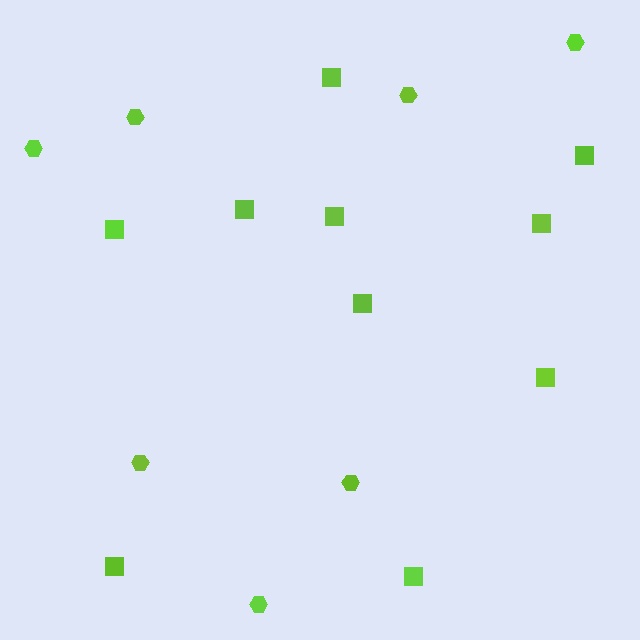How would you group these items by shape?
There are 2 groups: one group of squares (10) and one group of hexagons (7).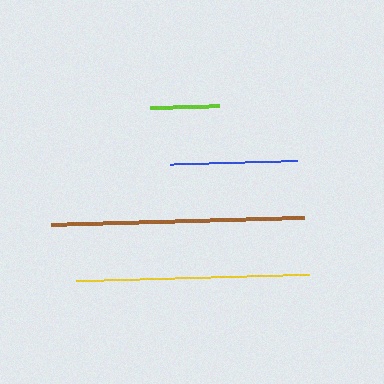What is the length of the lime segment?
The lime segment is approximately 69 pixels long.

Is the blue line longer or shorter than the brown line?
The brown line is longer than the blue line.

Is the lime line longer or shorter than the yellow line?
The yellow line is longer than the lime line.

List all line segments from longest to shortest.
From longest to shortest: brown, yellow, blue, lime.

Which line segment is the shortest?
The lime line is the shortest at approximately 69 pixels.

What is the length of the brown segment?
The brown segment is approximately 253 pixels long.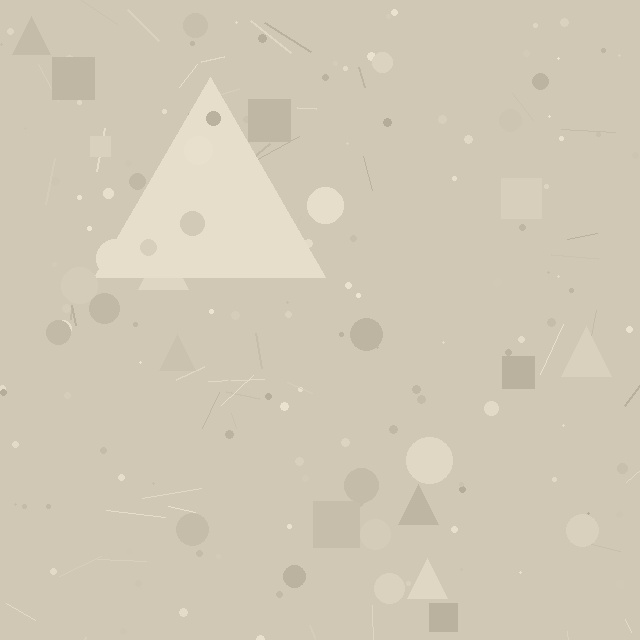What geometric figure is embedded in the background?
A triangle is embedded in the background.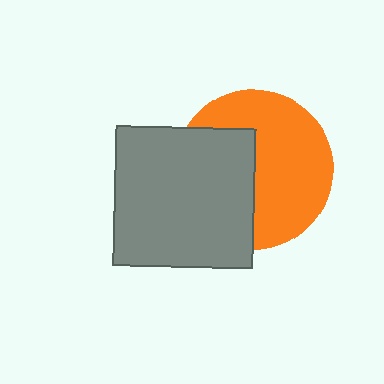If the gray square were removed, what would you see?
You would see the complete orange circle.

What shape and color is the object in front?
The object in front is a gray square.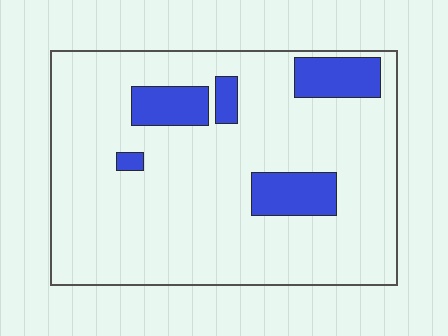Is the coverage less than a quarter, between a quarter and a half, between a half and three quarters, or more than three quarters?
Less than a quarter.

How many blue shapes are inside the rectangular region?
5.